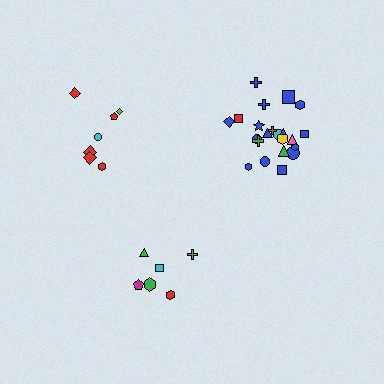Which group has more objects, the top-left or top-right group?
The top-right group.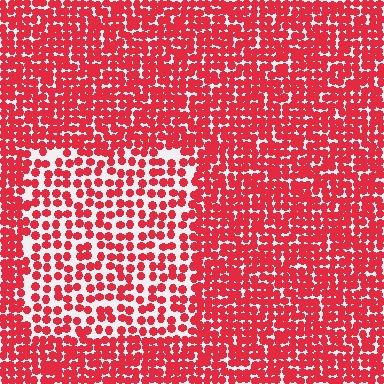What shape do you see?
I see a rectangle.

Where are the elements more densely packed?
The elements are more densely packed outside the rectangle boundary.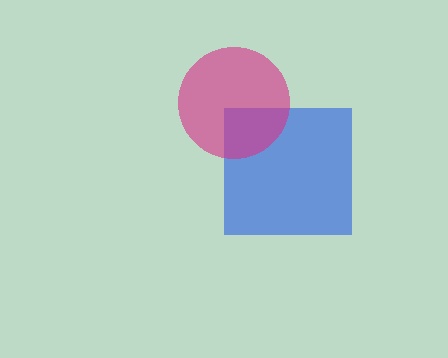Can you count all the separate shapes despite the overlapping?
Yes, there are 2 separate shapes.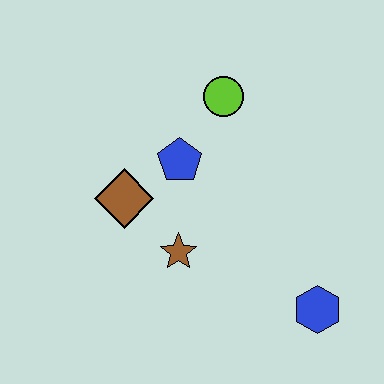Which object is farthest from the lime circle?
The blue hexagon is farthest from the lime circle.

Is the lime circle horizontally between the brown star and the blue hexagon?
Yes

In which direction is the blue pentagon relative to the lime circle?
The blue pentagon is below the lime circle.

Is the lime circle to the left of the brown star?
No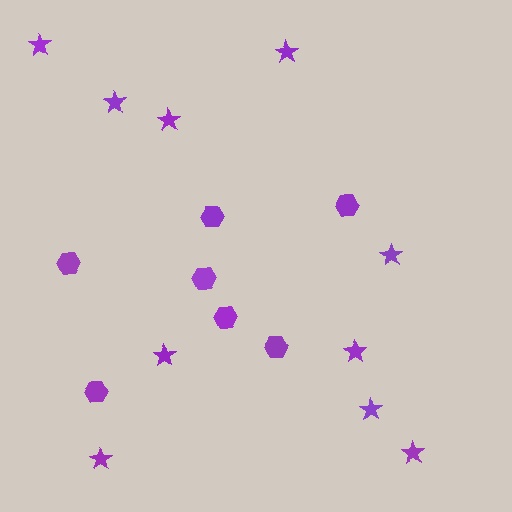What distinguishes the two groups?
There are 2 groups: one group of stars (10) and one group of hexagons (7).